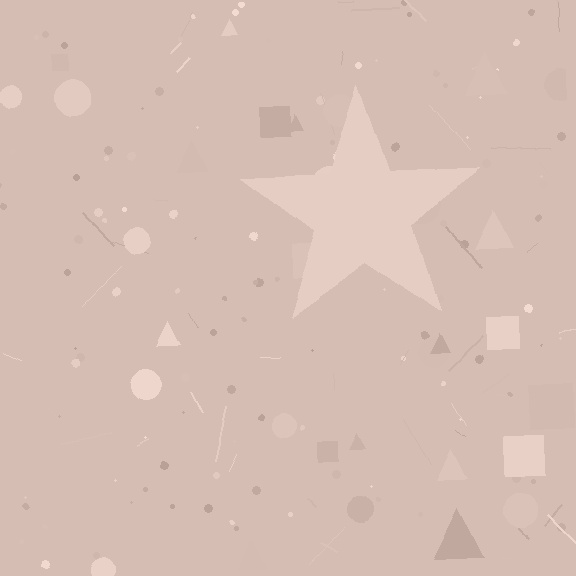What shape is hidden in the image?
A star is hidden in the image.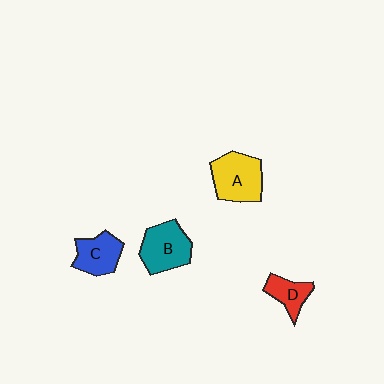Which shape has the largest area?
Shape A (yellow).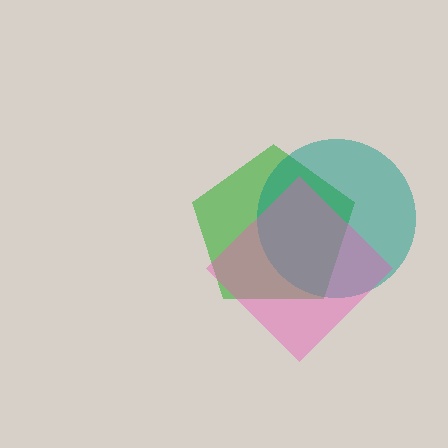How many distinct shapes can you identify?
There are 3 distinct shapes: a green pentagon, a teal circle, a pink diamond.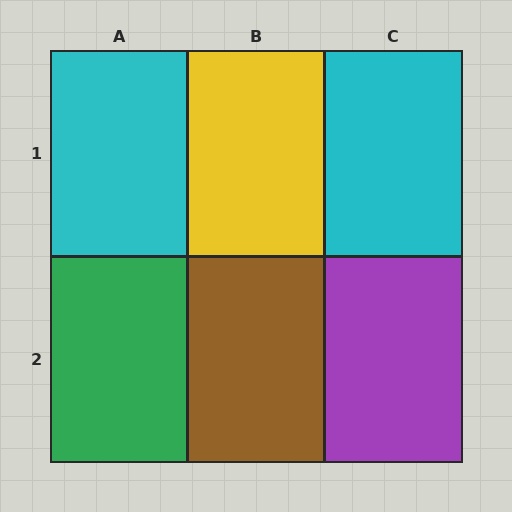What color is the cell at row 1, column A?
Cyan.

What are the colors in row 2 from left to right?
Green, brown, purple.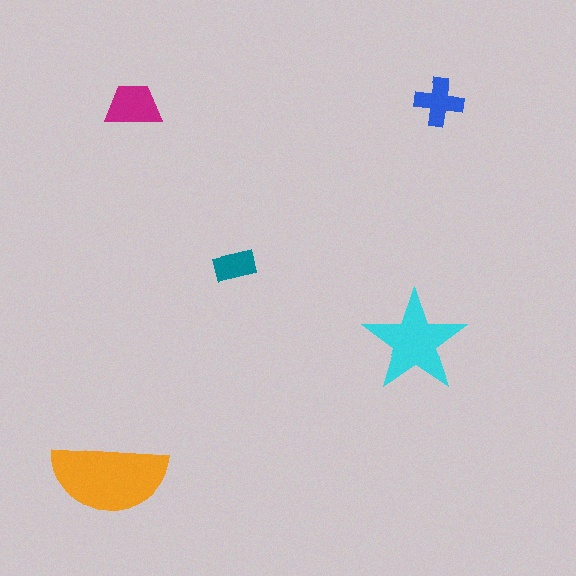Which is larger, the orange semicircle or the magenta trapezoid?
The orange semicircle.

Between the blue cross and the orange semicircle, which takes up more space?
The orange semicircle.